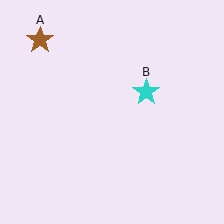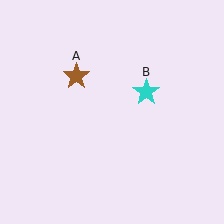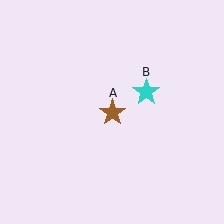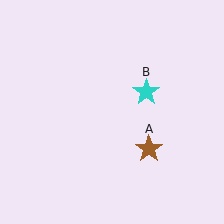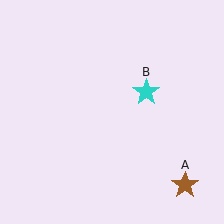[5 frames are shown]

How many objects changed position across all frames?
1 object changed position: brown star (object A).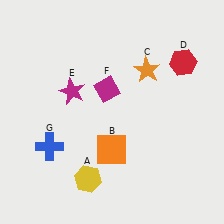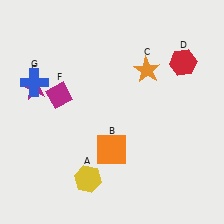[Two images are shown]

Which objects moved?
The objects that moved are: the magenta star (E), the magenta diamond (F), the blue cross (G).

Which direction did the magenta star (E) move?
The magenta star (E) moved left.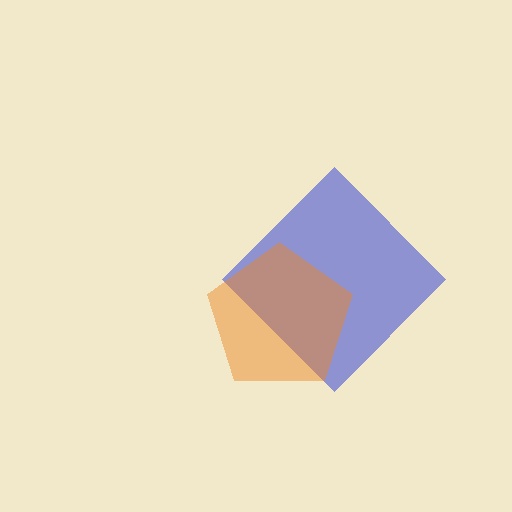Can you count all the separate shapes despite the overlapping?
Yes, there are 2 separate shapes.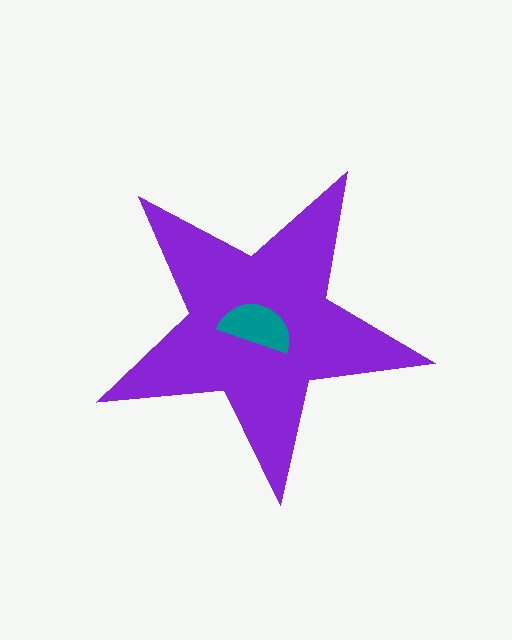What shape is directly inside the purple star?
The teal semicircle.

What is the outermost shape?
The purple star.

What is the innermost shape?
The teal semicircle.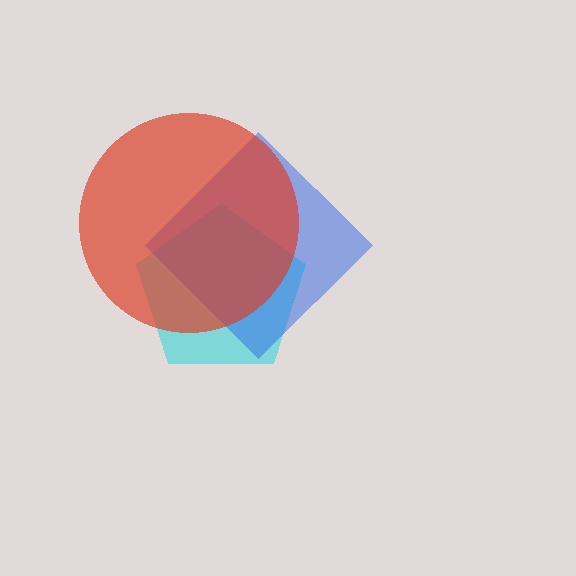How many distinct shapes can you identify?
There are 3 distinct shapes: a cyan pentagon, a blue diamond, a red circle.